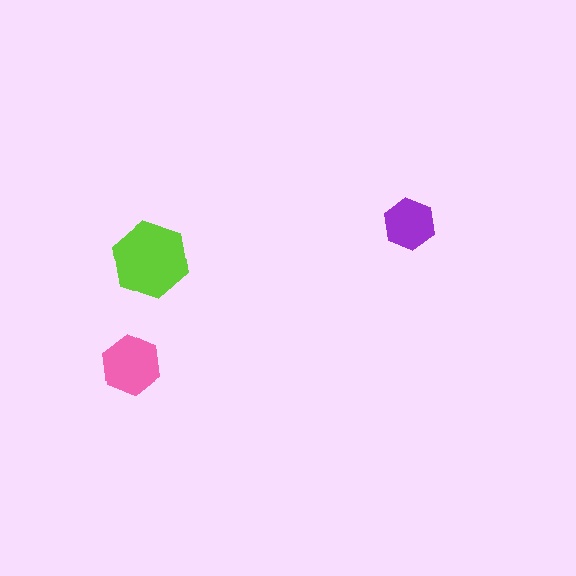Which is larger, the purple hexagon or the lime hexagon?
The lime one.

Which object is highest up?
The purple hexagon is topmost.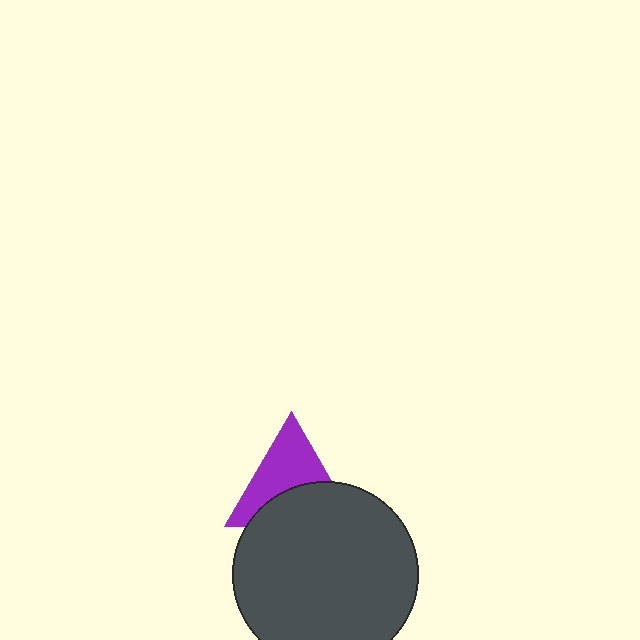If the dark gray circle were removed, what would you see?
You would see the complete purple triangle.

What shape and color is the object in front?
The object in front is a dark gray circle.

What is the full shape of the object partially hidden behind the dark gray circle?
The partially hidden object is a purple triangle.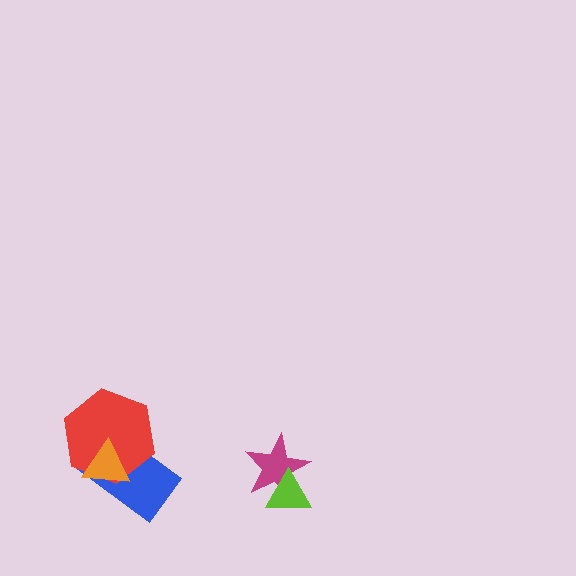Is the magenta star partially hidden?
Yes, it is partially covered by another shape.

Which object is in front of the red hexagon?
The orange triangle is in front of the red hexagon.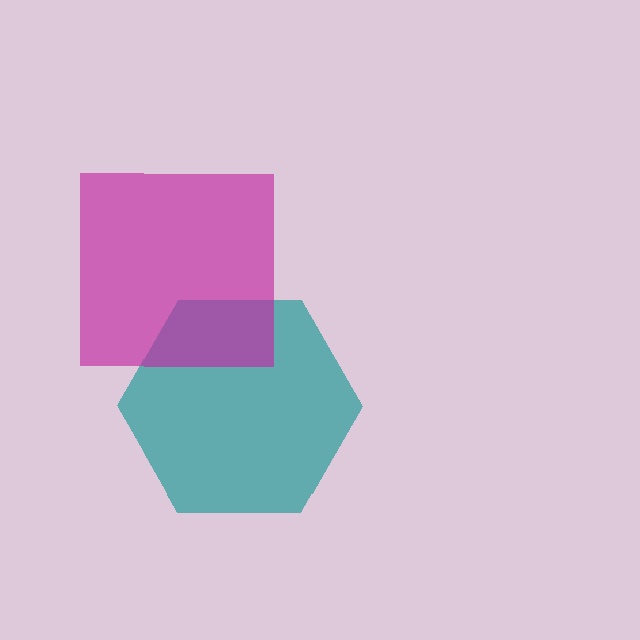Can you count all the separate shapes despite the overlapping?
Yes, there are 2 separate shapes.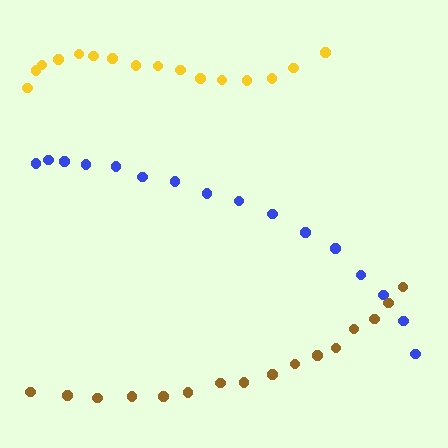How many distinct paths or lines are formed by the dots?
There are 3 distinct paths.